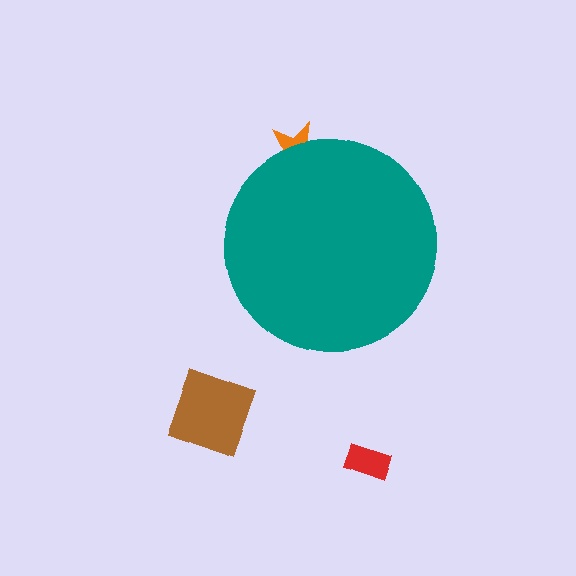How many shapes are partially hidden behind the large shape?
1 shape is partially hidden.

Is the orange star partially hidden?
Yes, the orange star is partially hidden behind the teal circle.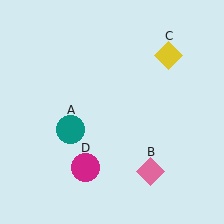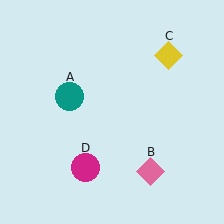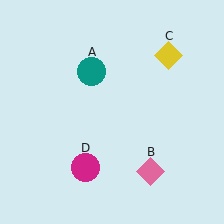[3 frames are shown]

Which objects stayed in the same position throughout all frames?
Pink diamond (object B) and yellow diamond (object C) and magenta circle (object D) remained stationary.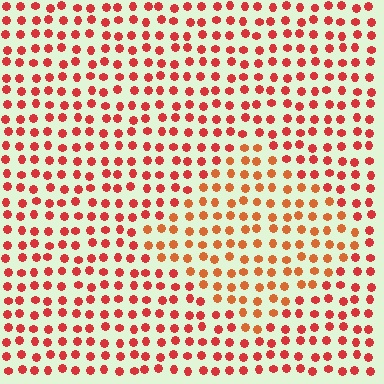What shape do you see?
I see a diamond.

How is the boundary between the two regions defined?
The boundary is defined purely by a slight shift in hue (about 23 degrees). Spacing, size, and orientation are identical on both sides.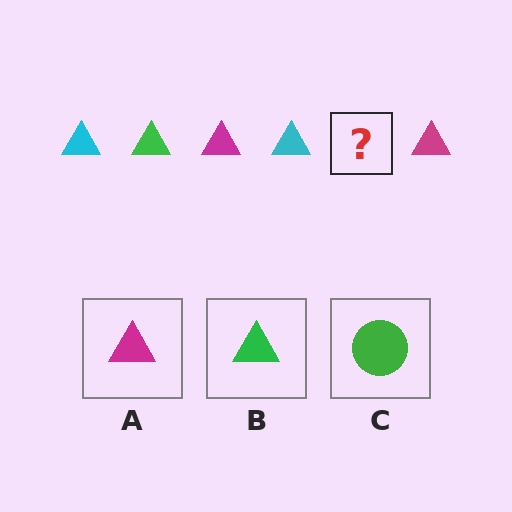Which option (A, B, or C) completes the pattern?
B.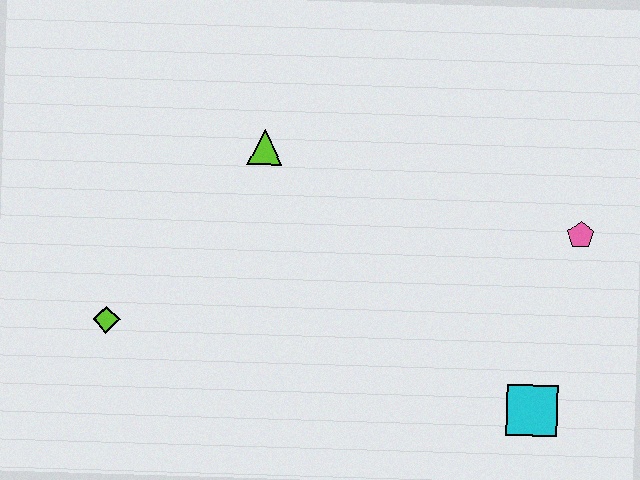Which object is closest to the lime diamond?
The lime triangle is closest to the lime diamond.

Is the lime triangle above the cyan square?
Yes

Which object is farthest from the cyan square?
The lime diamond is farthest from the cyan square.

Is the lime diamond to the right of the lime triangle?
No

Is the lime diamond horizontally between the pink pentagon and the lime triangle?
No